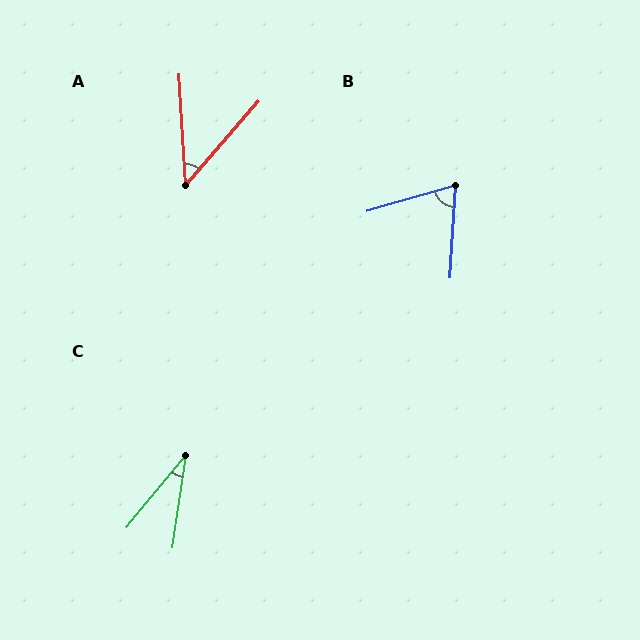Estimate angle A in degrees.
Approximately 44 degrees.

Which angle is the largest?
B, at approximately 70 degrees.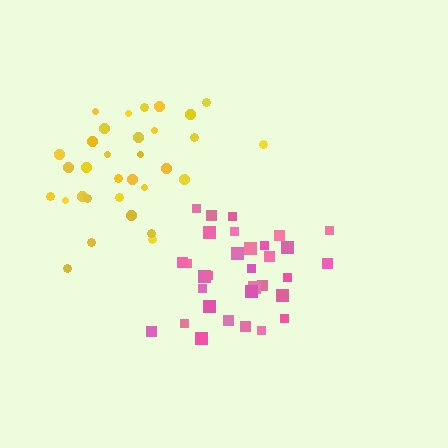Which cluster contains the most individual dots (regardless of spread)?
Yellow (33).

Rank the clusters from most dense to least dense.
pink, yellow.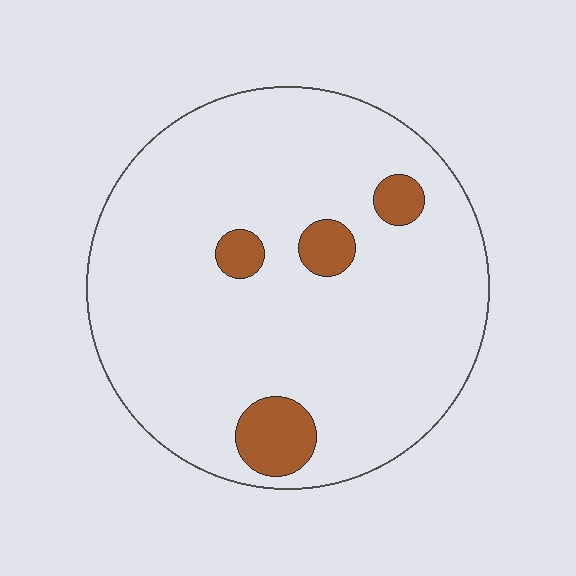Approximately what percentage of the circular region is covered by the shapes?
Approximately 10%.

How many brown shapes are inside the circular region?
4.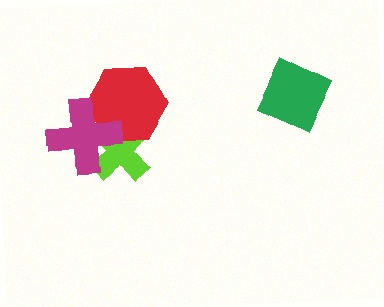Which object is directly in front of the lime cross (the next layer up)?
The red hexagon is directly in front of the lime cross.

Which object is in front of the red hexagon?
The magenta cross is in front of the red hexagon.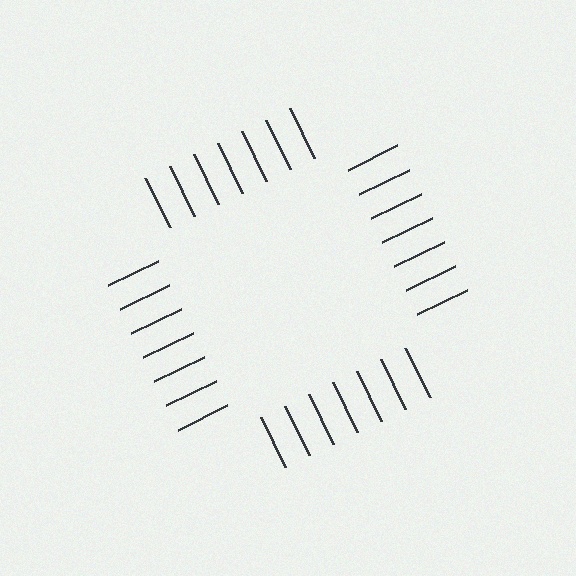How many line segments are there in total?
28 — 7 along each of the 4 edges.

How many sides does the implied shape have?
4 sides — the line-ends trace a square.